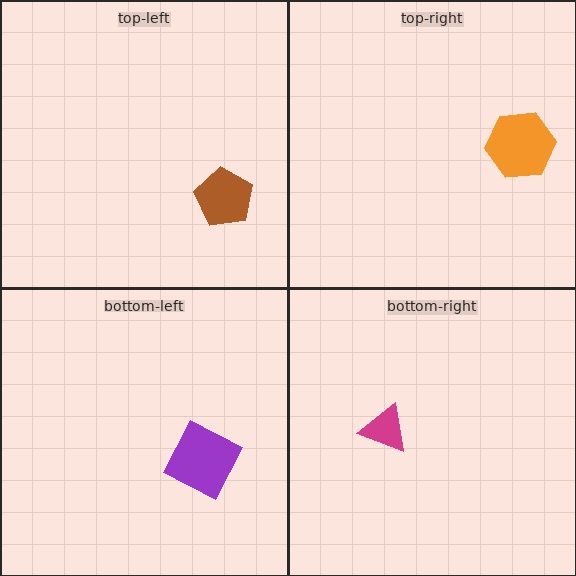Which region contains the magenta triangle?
The bottom-right region.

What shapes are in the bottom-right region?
The magenta triangle.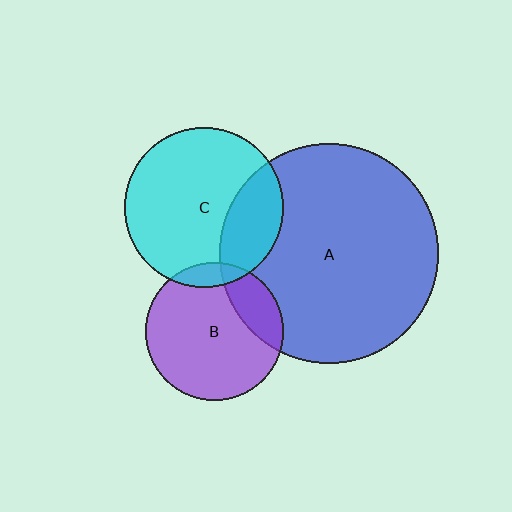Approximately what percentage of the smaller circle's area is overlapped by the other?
Approximately 10%.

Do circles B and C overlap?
Yes.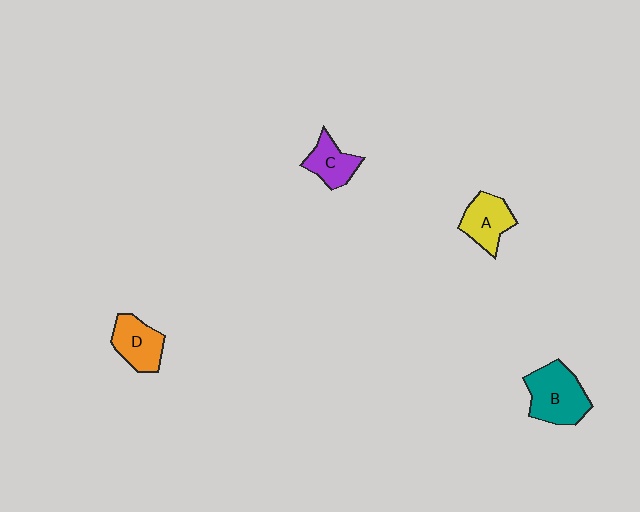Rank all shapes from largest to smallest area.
From largest to smallest: B (teal), D (orange), A (yellow), C (purple).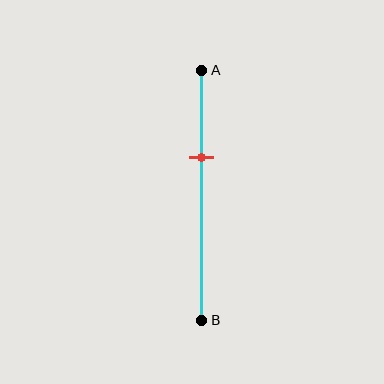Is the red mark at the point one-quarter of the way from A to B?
No, the mark is at about 35% from A, not at the 25% one-quarter point.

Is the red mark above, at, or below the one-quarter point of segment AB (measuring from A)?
The red mark is below the one-quarter point of segment AB.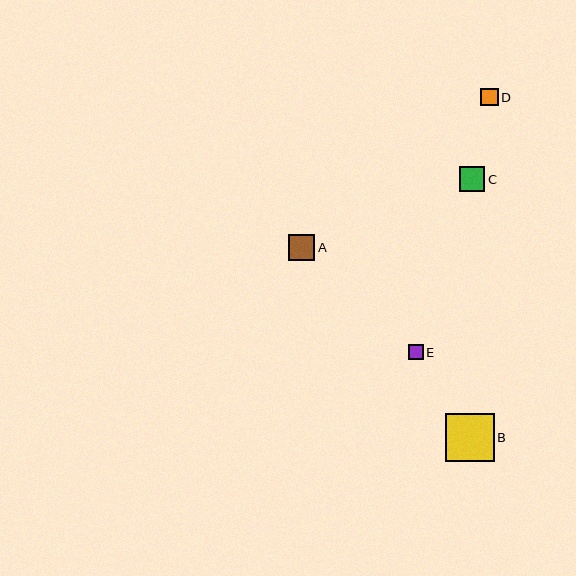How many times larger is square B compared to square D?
Square B is approximately 2.8 times the size of square D.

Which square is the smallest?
Square E is the smallest with a size of approximately 15 pixels.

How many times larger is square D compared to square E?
Square D is approximately 1.1 times the size of square E.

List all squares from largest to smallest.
From largest to smallest: B, A, C, D, E.